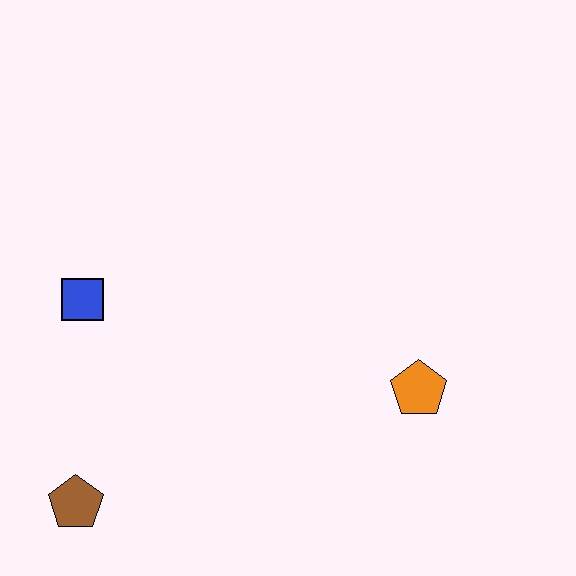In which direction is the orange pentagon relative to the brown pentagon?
The orange pentagon is to the right of the brown pentagon.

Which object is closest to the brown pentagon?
The blue square is closest to the brown pentagon.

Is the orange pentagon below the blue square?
Yes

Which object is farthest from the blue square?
The orange pentagon is farthest from the blue square.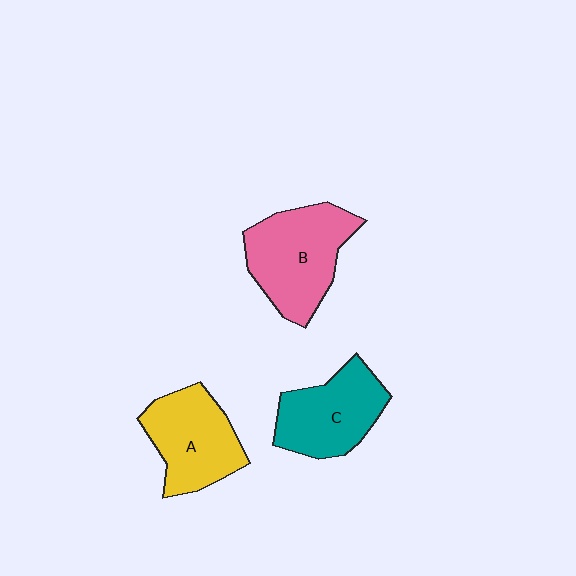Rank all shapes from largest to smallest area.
From largest to smallest: B (pink), A (yellow), C (teal).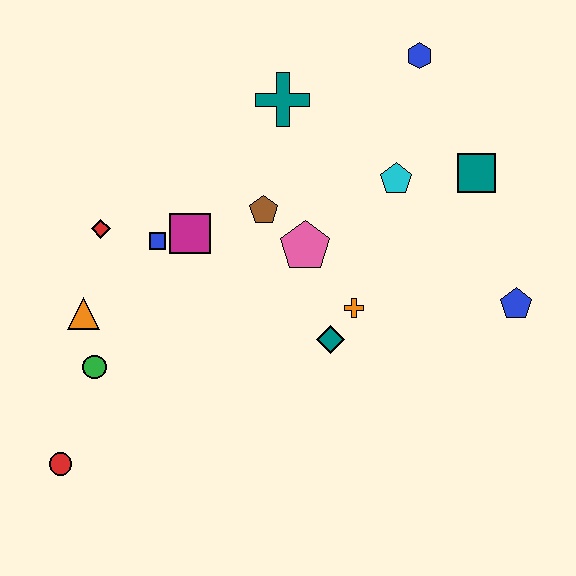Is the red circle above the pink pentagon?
No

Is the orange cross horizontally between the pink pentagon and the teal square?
Yes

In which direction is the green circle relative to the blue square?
The green circle is below the blue square.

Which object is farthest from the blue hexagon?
The red circle is farthest from the blue hexagon.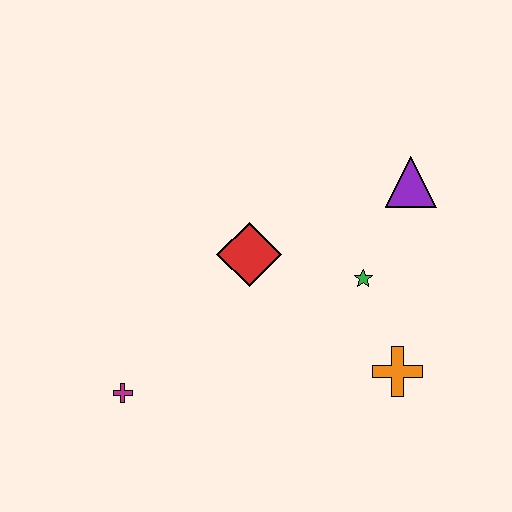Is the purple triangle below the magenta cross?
No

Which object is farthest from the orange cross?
The magenta cross is farthest from the orange cross.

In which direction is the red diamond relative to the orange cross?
The red diamond is to the left of the orange cross.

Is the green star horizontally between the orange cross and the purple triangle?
No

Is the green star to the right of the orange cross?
No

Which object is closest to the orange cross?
The green star is closest to the orange cross.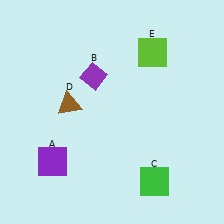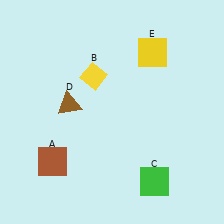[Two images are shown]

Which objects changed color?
A changed from purple to brown. B changed from purple to yellow. E changed from lime to yellow.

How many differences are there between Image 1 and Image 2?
There are 3 differences between the two images.